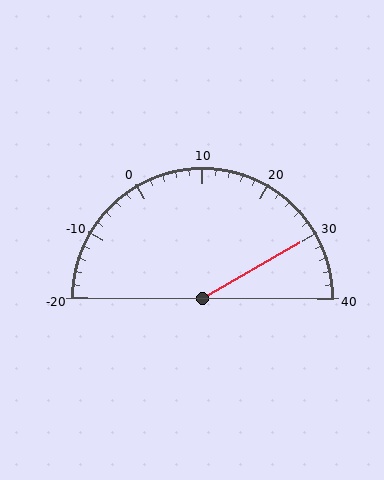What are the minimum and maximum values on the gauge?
The gauge ranges from -20 to 40.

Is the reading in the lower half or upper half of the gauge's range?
The reading is in the upper half of the range (-20 to 40).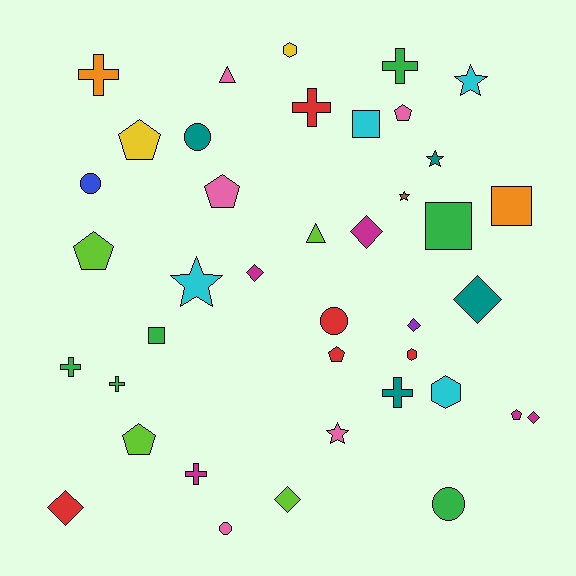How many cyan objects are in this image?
There are 4 cyan objects.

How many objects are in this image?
There are 40 objects.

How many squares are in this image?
There are 4 squares.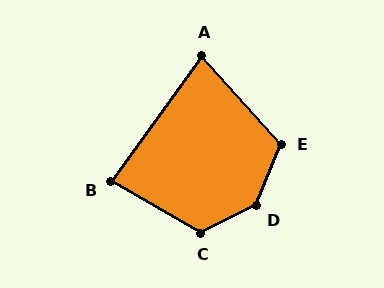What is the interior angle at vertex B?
Approximately 84 degrees (acute).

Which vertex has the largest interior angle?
D, at approximately 138 degrees.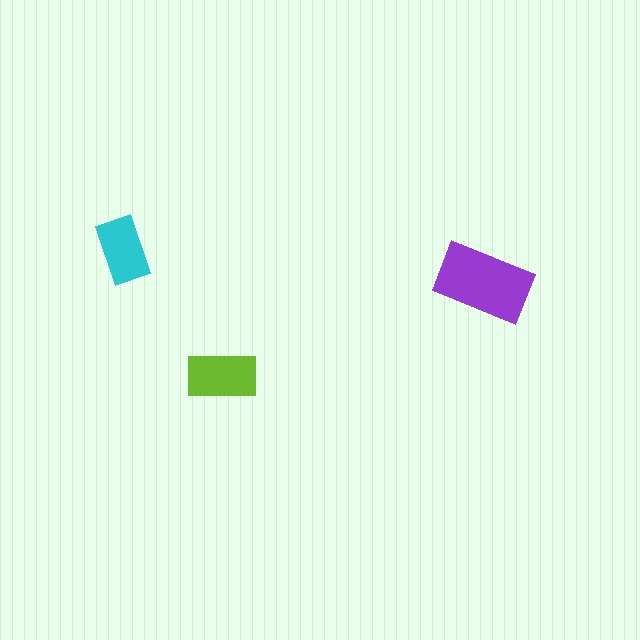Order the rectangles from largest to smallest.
the purple one, the lime one, the cyan one.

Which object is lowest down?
The lime rectangle is bottommost.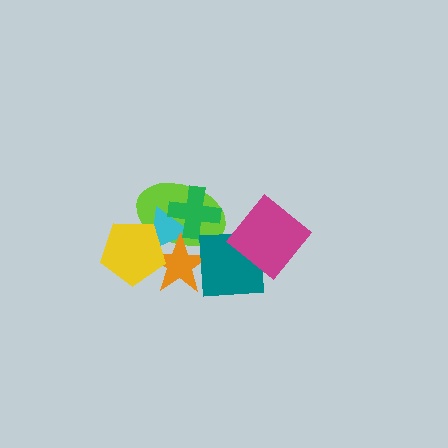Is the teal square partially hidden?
Yes, it is partially covered by another shape.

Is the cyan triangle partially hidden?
Yes, it is partially covered by another shape.